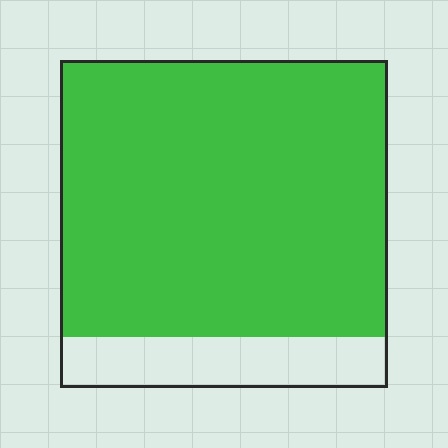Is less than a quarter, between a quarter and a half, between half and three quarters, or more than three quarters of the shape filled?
More than three quarters.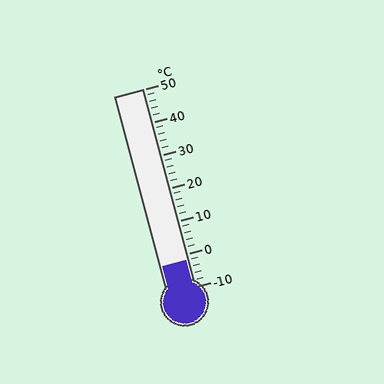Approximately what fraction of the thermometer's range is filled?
The thermometer is filled to approximately 15% of its range.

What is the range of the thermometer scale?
The thermometer scale ranges from -10°C to 50°C.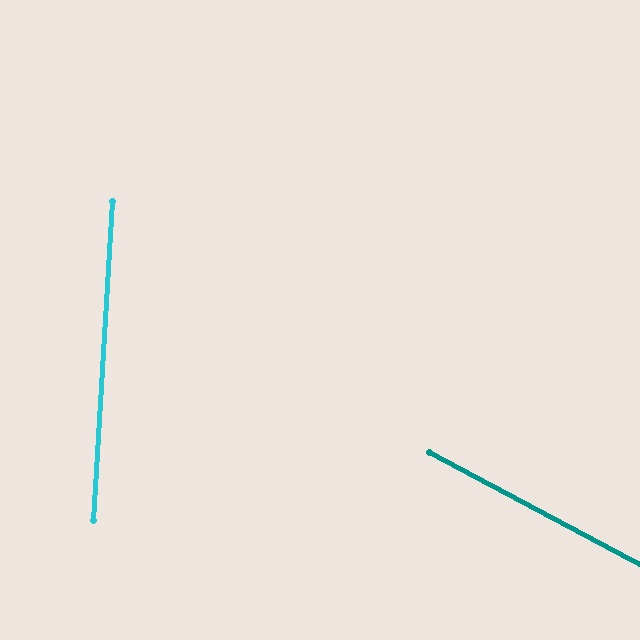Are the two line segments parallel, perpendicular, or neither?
Neither parallel nor perpendicular — they differ by about 65°.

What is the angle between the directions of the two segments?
Approximately 65 degrees.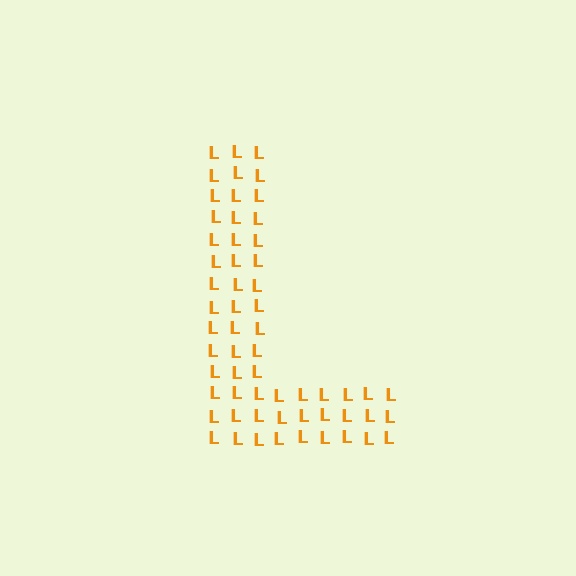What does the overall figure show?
The overall figure shows the letter L.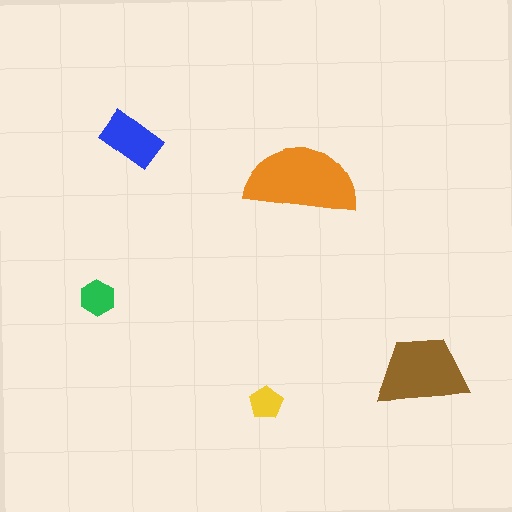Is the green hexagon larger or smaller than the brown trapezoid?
Smaller.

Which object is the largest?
The orange semicircle.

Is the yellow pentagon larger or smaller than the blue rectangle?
Smaller.